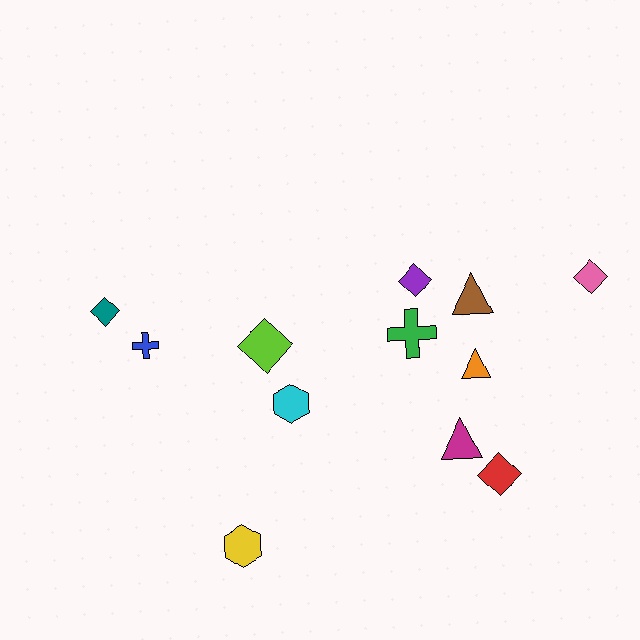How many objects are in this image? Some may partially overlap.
There are 12 objects.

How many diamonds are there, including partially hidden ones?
There are 5 diamonds.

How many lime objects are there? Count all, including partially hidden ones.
There is 1 lime object.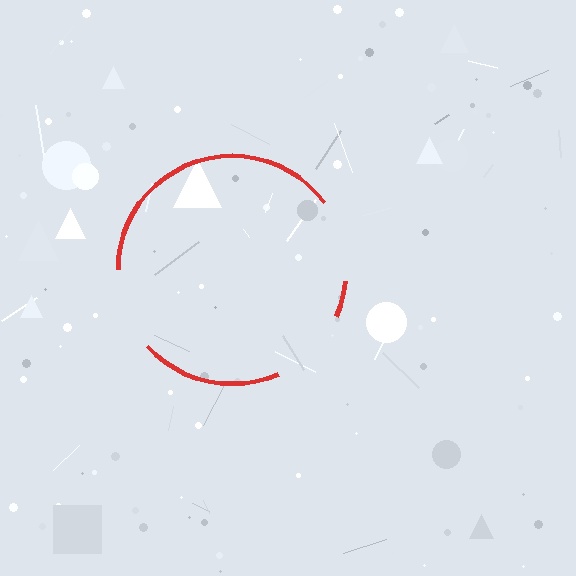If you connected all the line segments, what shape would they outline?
They would outline a circle.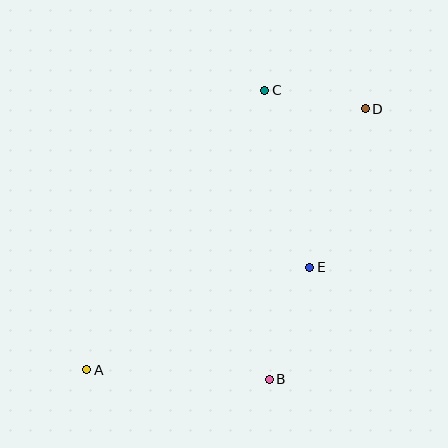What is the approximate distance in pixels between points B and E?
The distance between B and E is approximately 119 pixels.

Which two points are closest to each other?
Points C and D are closest to each other.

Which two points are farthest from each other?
Points A and D are farthest from each other.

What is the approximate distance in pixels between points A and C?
The distance between A and C is approximately 331 pixels.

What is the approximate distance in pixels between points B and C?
The distance between B and C is approximately 289 pixels.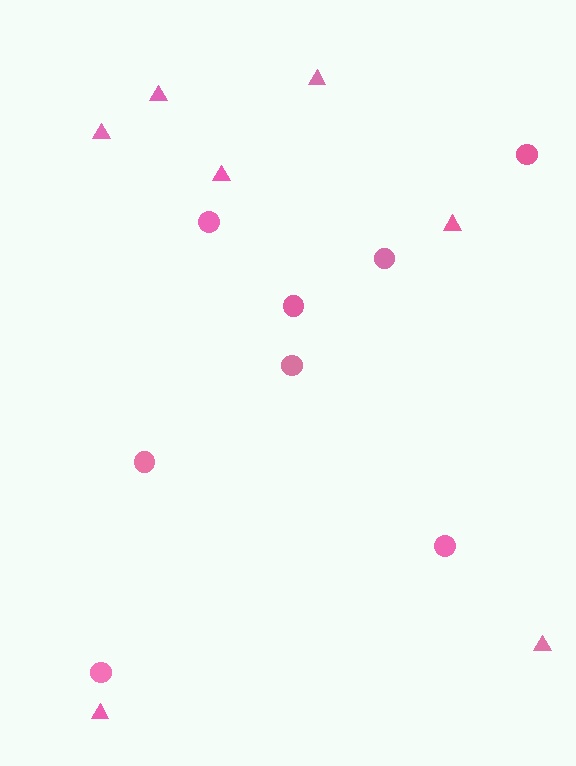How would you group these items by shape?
There are 2 groups: one group of triangles (7) and one group of circles (8).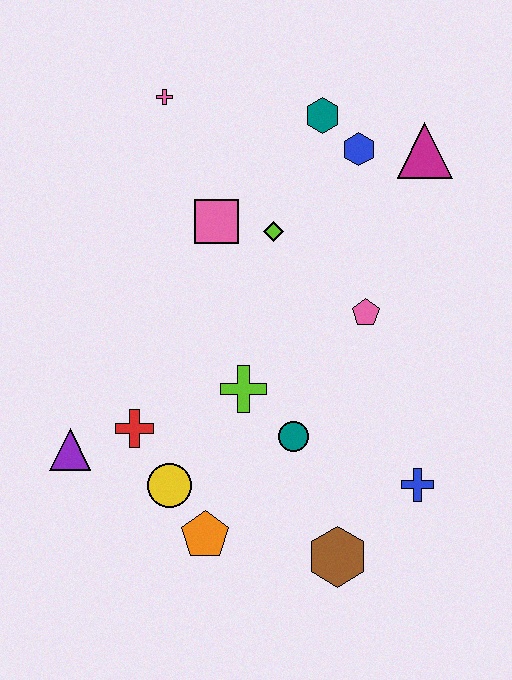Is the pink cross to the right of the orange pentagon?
No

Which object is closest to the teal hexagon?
The blue hexagon is closest to the teal hexagon.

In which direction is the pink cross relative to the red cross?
The pink cross is above the red cross.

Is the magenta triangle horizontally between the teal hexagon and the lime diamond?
No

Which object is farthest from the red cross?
The magenta triangle is farthest from the red cross.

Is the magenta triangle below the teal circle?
No